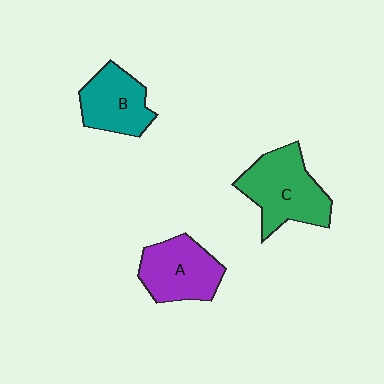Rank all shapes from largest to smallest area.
From largest to smallest: C (green), A (purple), B (teal).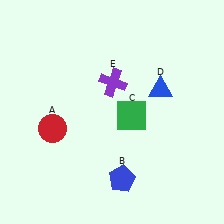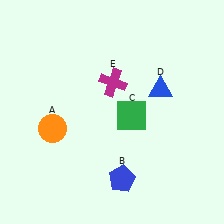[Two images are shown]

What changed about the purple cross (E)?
In Image 1, E is purple. In Image 2, it changed to magenta.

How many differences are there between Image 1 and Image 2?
There are 2 differences between the two images.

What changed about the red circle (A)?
In Image 1, A is red. In Image 2, it changed to orange.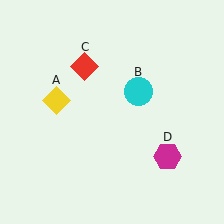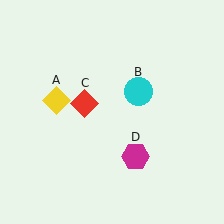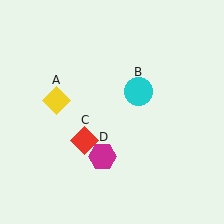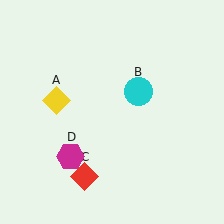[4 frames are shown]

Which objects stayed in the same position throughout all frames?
Yellow diamond (object A) and cyan circle (object B) remained stationary.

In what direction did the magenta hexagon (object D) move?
The magenta hexagon (object D) moved left.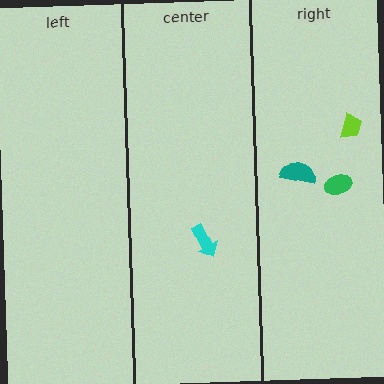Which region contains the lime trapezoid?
The right region.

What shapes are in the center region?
The cyan arrow.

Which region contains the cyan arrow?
The center region.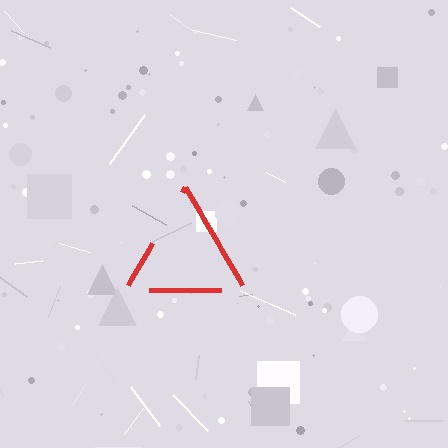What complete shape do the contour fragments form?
The contour fragments form a triangle.